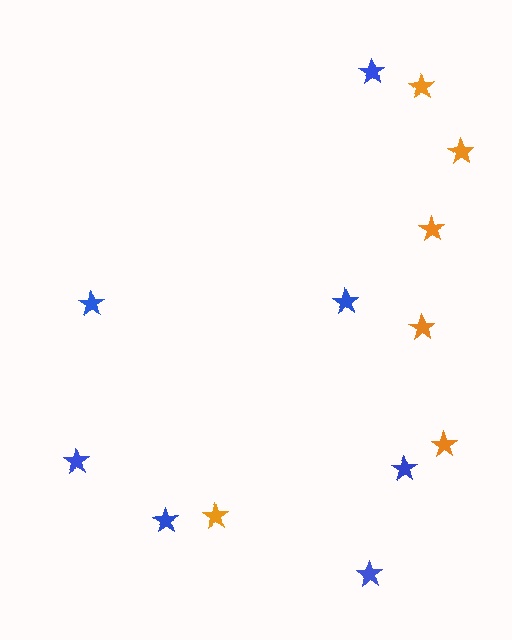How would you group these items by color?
There are 2 groups: one group of blue stars (7) and one group of orange stars (6).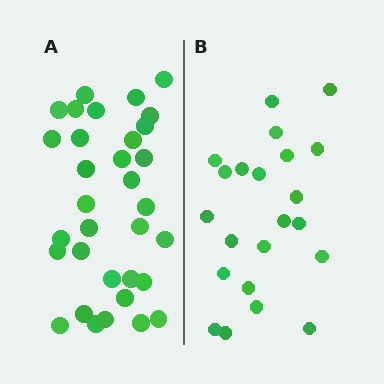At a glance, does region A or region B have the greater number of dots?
Region A (the left region) has more dots.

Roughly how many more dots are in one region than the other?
Region A has roughly 12 or so more dots than region B.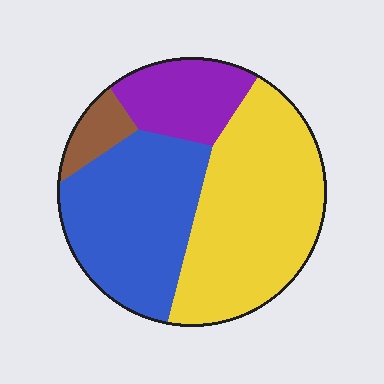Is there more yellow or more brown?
Yellow.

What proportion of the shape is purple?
Purple covers 15% of the shape.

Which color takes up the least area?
Brown, at roughly 5%.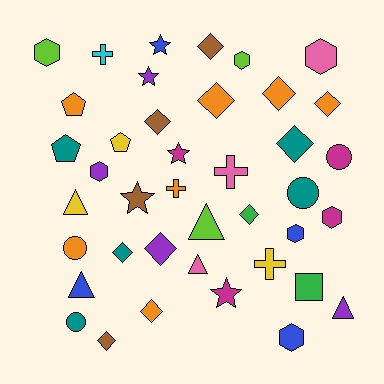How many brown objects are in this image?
There are 4 brown objects.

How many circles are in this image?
There are 4 circles.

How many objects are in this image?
There are 40 objects.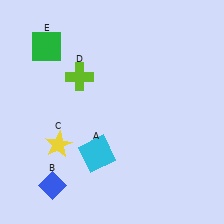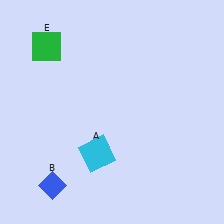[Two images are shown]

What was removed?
The yellow star (C), the lime cross (D) were removed in Image 2.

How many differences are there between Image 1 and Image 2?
There are 2 differences between the two images.